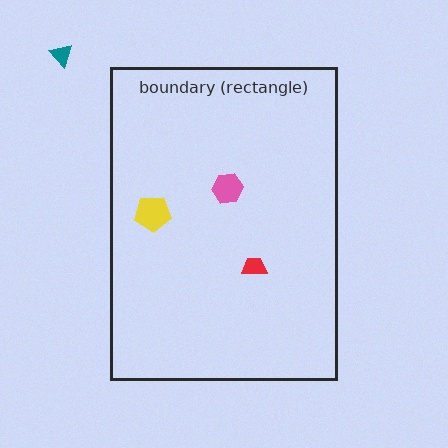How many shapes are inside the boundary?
3 inside, 1 outside.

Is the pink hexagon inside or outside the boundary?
Inside.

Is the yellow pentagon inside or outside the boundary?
Inside.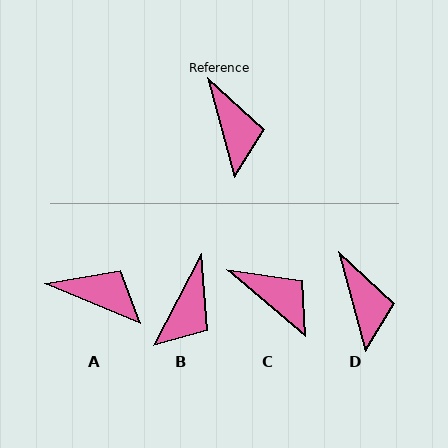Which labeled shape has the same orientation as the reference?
D.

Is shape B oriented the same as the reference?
No, it is off by about 43 degrees.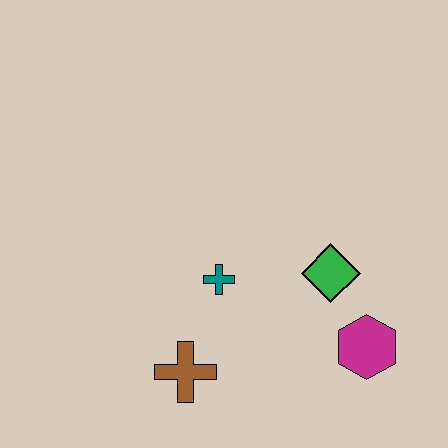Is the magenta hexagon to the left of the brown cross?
No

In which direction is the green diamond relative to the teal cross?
The green diamond is to the right of the teal cross.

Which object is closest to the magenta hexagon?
The green diamond is closest to the magenta hexagon.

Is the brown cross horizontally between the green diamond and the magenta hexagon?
No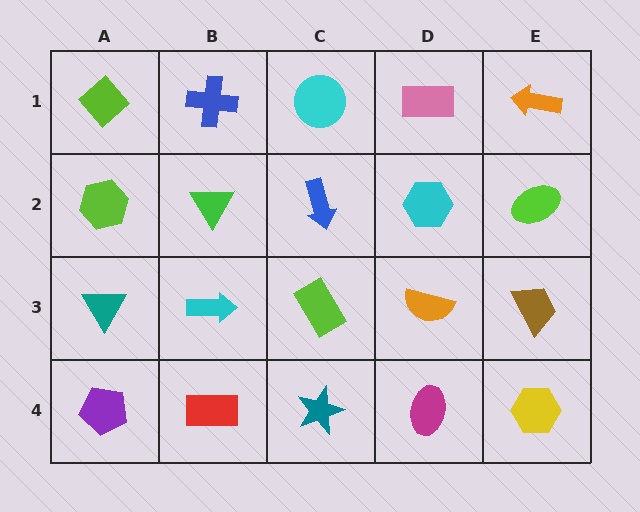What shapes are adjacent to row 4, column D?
An orange semicircle (row 3, column D), a teal star (row 4, column C), a yellow hexagon (row 4, column E).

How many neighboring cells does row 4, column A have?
2.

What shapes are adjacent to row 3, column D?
A cyan hexagon (row 2, column D), a magenta ellipse (row 4, column D), a lime rectangle (row 3, column C), a brown trapezoid (row 3, column E).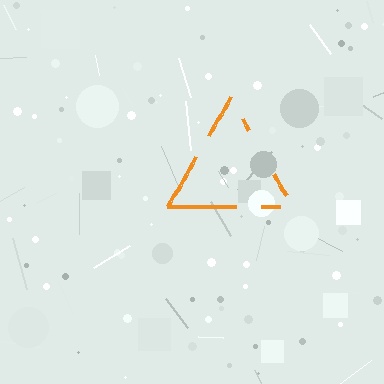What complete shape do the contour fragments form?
The contour fragments form a triangle.